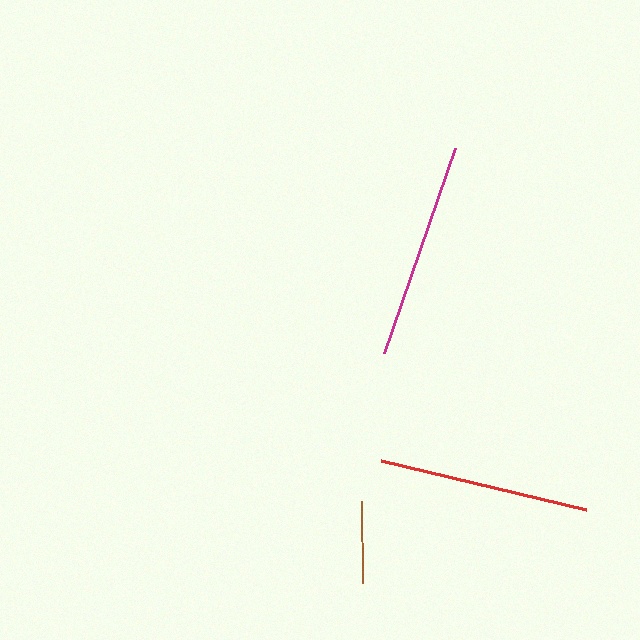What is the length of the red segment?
The red segment is approximately 210 pixels long.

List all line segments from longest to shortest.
From longest to shortest: magenta, red, brown.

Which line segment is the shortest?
The brown line is the shortest at approximately 83 pixels.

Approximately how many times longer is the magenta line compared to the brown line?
The magenta line is approximately 2.6 times the length of the brown line.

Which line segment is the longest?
The magenta line is the longest at approximately 216 pixels.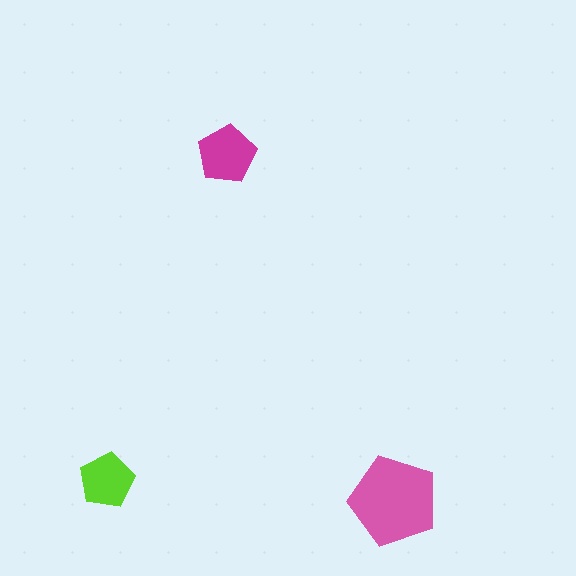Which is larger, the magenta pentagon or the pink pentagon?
The pink one.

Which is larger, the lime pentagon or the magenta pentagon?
The magenta one.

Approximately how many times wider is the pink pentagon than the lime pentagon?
About 1.5 times wider.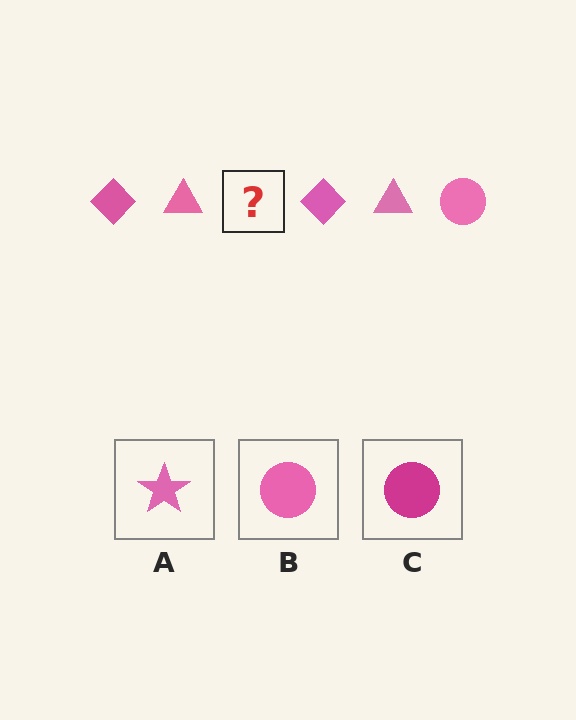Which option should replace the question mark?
Option B.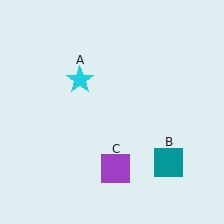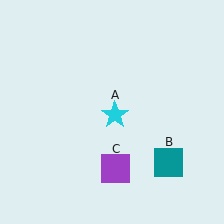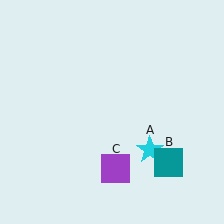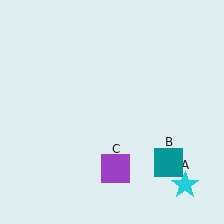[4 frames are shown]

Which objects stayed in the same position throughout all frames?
Teal square (object B) and purple square (object C) remained stationary.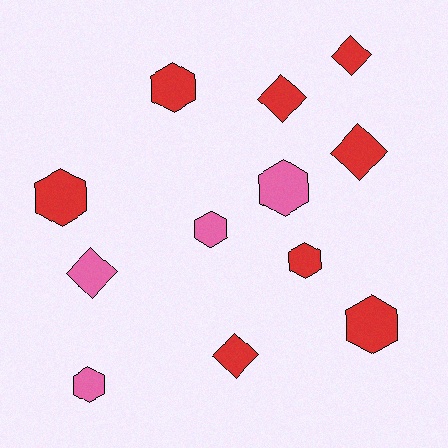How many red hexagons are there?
There are 4 red hexagons.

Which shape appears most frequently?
Hexagon, with 7 objects.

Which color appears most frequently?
Red, with 8 objects.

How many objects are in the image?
There are 12 objects.